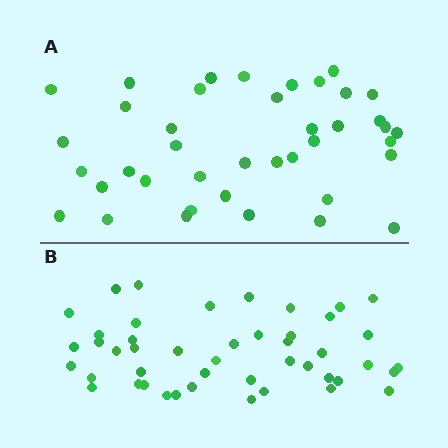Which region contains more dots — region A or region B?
Region B (the bottom region) has more dots.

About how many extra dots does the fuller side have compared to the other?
Region B has about 6 more dots than region A.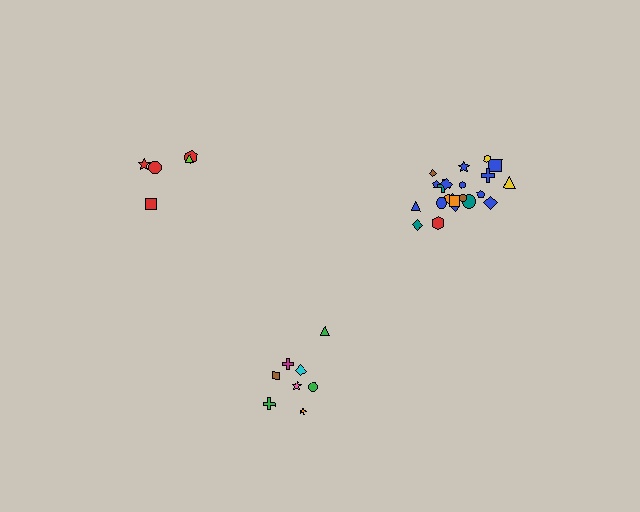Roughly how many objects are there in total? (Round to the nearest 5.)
Roughly 35 objects in total.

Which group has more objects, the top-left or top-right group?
The top-right group.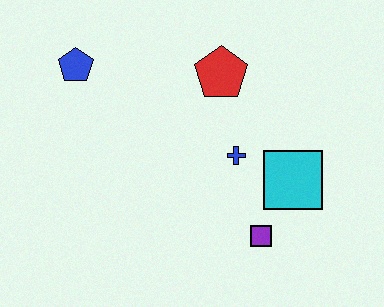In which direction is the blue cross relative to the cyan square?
The blue cross is to the left of the cyan square.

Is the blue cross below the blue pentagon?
Yes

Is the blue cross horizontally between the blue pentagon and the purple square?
Yes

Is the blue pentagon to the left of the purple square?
Yes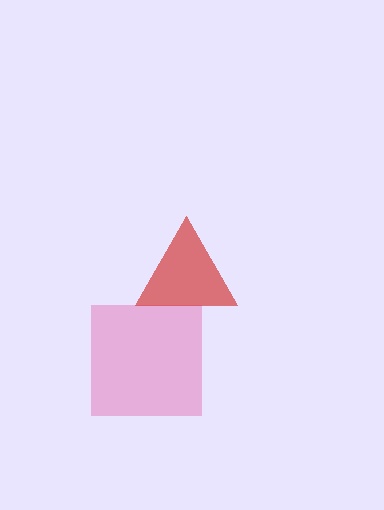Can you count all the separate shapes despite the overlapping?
Yes, there are 2 separate shapes.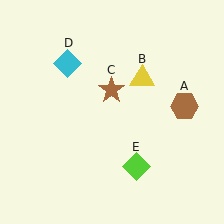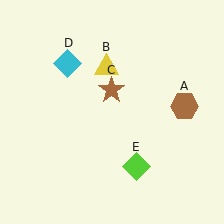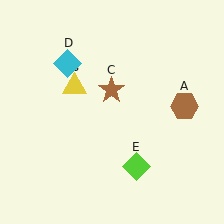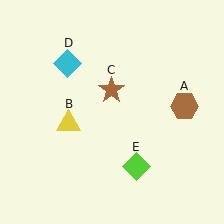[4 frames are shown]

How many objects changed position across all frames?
1 object changed position: yellow triangle (object B).